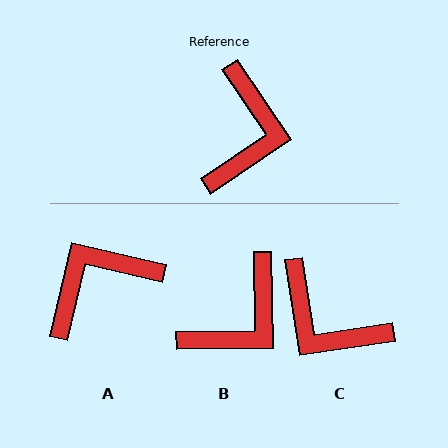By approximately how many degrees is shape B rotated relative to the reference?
Approximately 33 degrees clockwise.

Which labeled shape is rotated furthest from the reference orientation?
A, about 133 degrees away.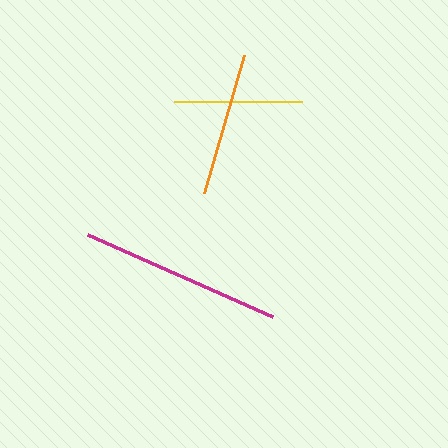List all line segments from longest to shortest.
From longest to shortest: magenta, orange, yellow.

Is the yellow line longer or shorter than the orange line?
The orange line is longer than the yellow line.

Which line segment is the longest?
The magenta line is the longest at approximately 203 pixels.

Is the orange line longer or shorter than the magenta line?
The magenta line is longer than the orange line.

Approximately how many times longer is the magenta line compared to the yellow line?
The magenta line is approximately 1.6 times the length of the yellow line.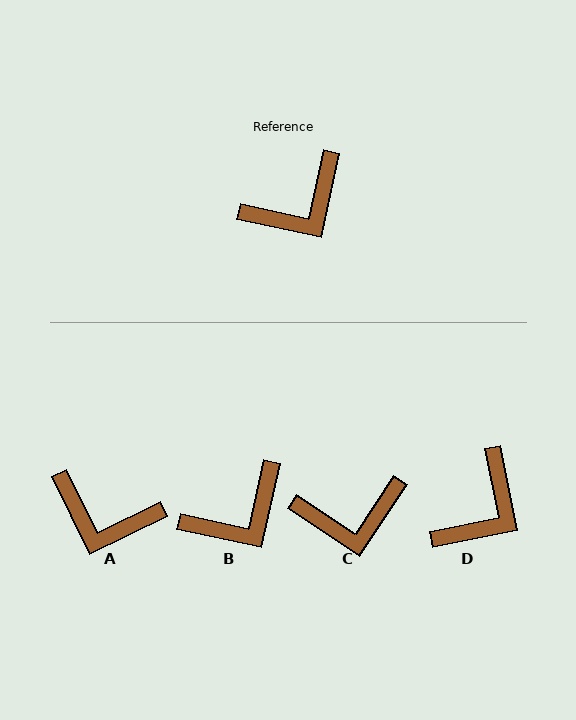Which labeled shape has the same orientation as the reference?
B.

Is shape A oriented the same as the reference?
No, it is off by about 52 degrees.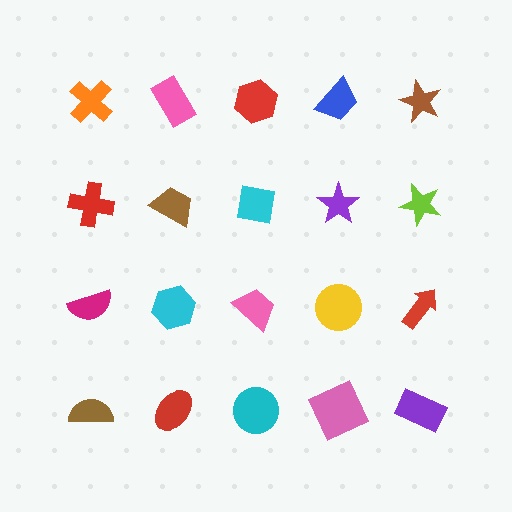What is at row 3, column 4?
A yellow circle.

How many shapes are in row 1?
5 shapes.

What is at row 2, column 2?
A brown trapezoid.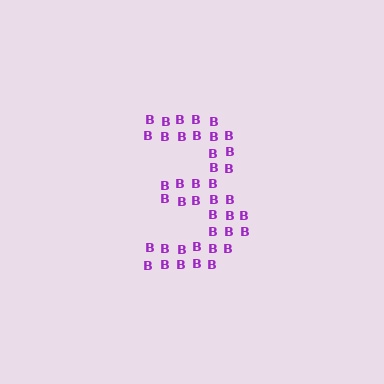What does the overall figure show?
The overall figure shows the digit 3.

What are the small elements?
The small elements are letter B's.